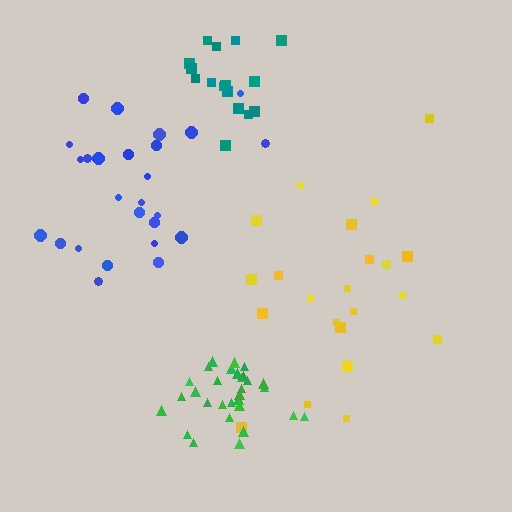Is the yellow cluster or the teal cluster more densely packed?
Teal.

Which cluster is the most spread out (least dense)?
Yellow.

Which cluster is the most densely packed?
Green.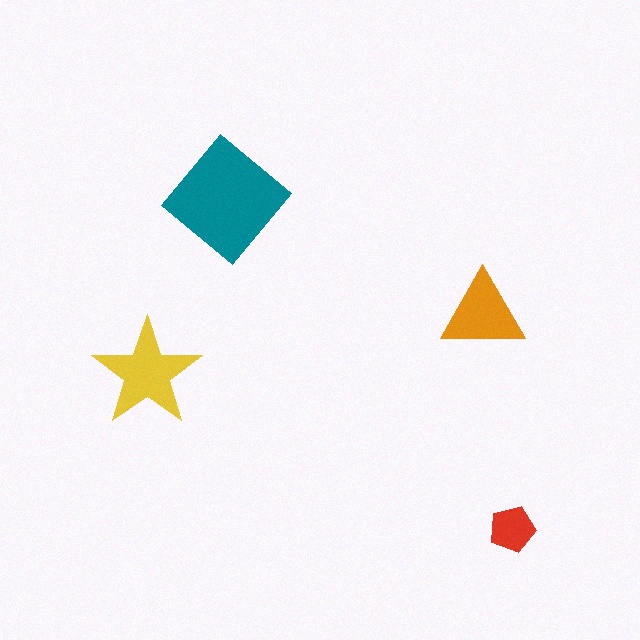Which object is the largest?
The teal diamond.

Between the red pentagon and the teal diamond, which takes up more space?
The teal diamond.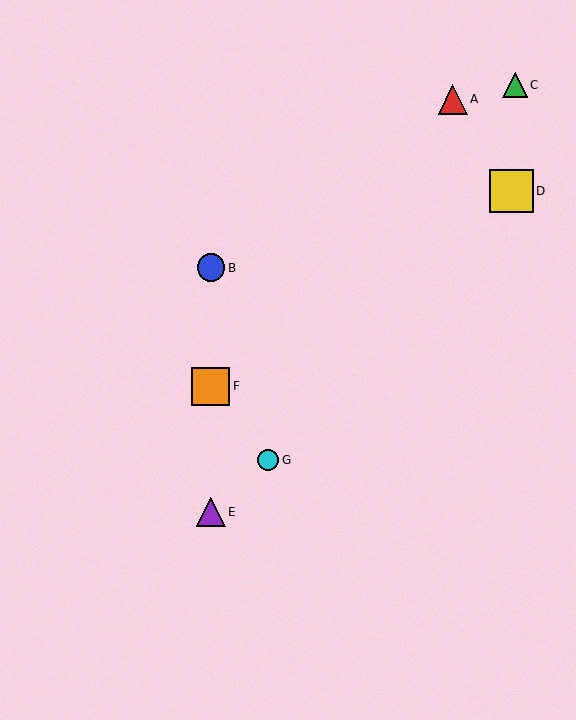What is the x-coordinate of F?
Object F is at x≈211.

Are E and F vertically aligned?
Yes, both are at x≈211.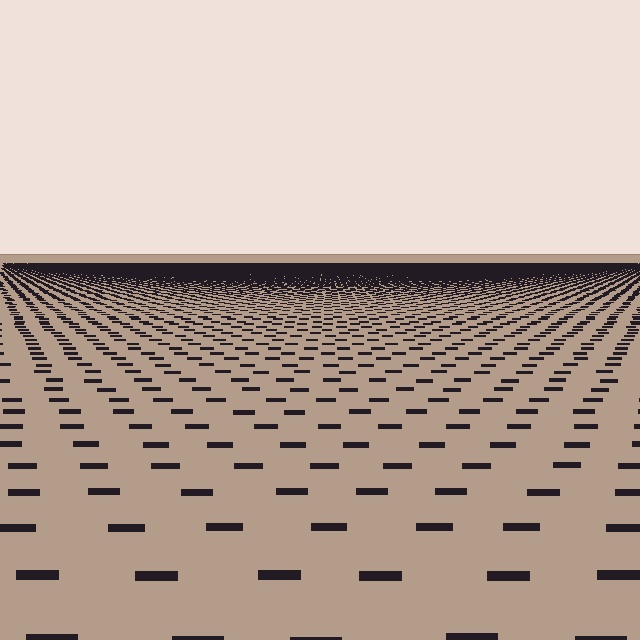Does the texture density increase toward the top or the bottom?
Density increases toward the top.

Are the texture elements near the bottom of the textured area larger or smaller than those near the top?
Larger. Near the bottom, elements are closer to the viewer and appear at a bigger on-screen size.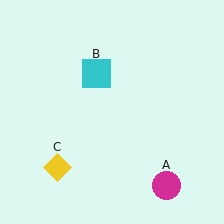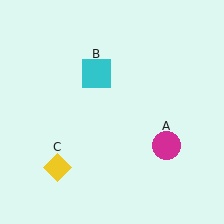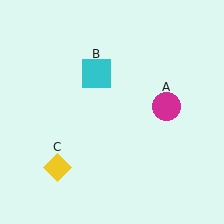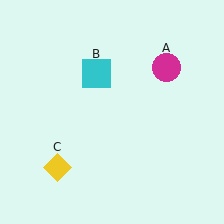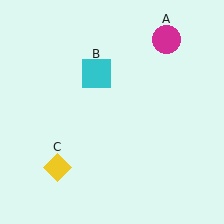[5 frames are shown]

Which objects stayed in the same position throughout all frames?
Cyan square (object B) and yellow diamond (object C) remained stationary.